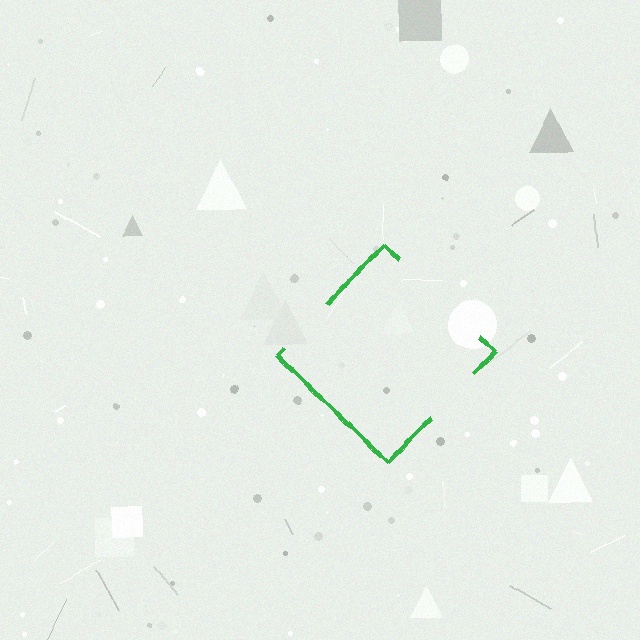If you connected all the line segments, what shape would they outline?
They would outline a diamond.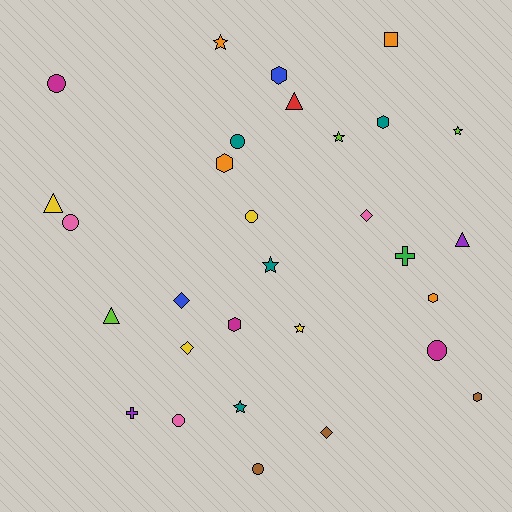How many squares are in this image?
There is 1 square.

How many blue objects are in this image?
There are 2 blue objects.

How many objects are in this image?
There are 30 objects.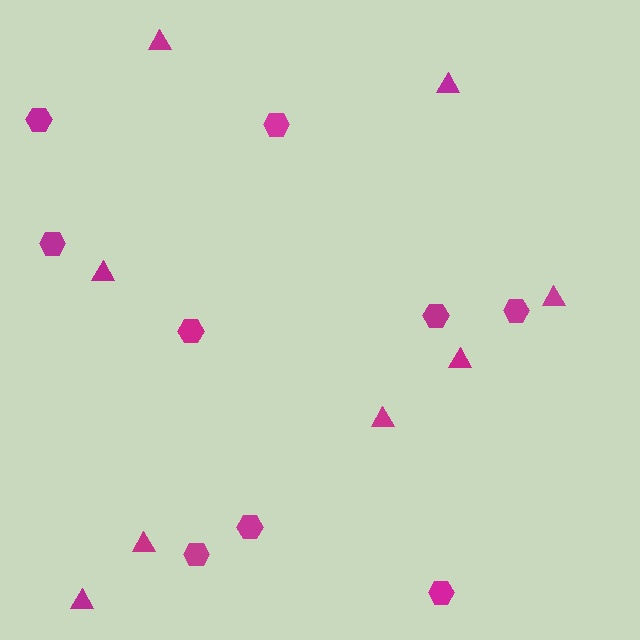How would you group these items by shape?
There are 2 groups: one group of triangles (8) and one group of hexagons (9).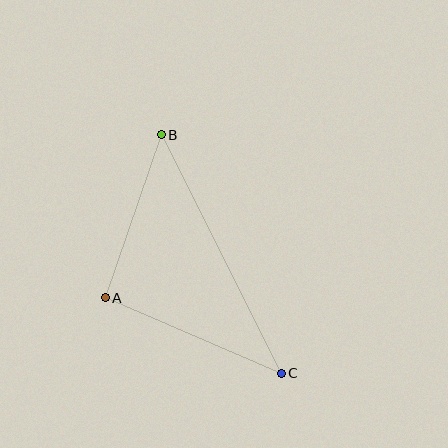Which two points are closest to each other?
Points A and B are closest to each other.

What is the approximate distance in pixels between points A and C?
The distance between A and C is approximately 192 pixels.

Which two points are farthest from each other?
Points B and C are farthest from each other.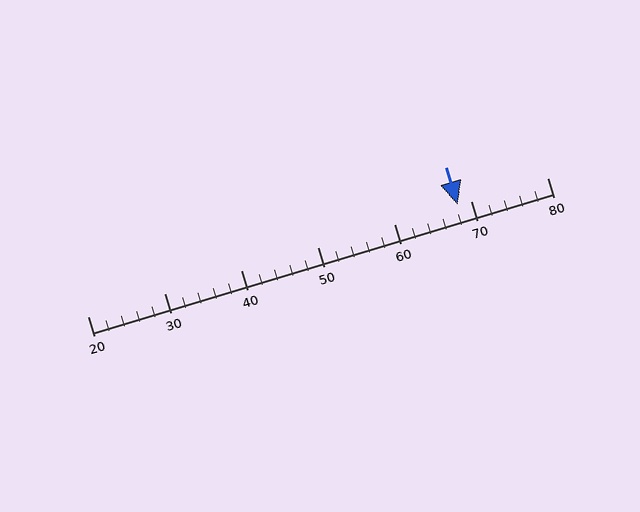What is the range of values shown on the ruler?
The ruler shows values from 20 to 80.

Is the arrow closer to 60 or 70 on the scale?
The arrow is closer to 70.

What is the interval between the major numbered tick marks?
The major tick marks are spaced 10 units apart.